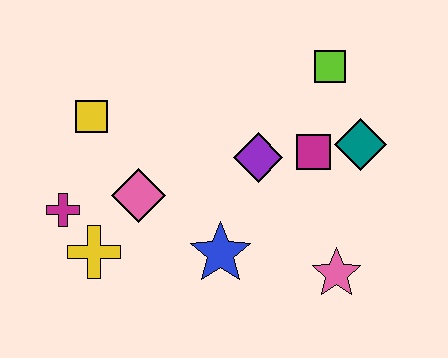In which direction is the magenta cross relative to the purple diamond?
The magenta cross is to the left of the purple diamond.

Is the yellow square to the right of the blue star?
No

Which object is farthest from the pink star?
The yellow square is farthest from the pink star.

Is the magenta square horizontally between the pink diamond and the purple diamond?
No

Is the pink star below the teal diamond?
Yes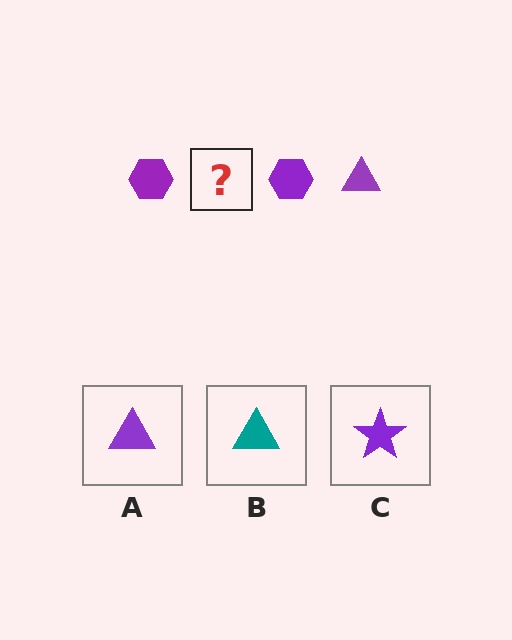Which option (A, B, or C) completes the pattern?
A.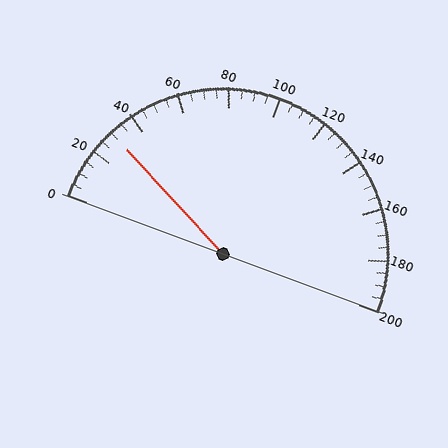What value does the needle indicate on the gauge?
The needle indicates approximately 30.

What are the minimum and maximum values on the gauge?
The gauge ranges from 0 to 200.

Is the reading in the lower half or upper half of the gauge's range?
The reading is in the lower half of the range (0 to 200).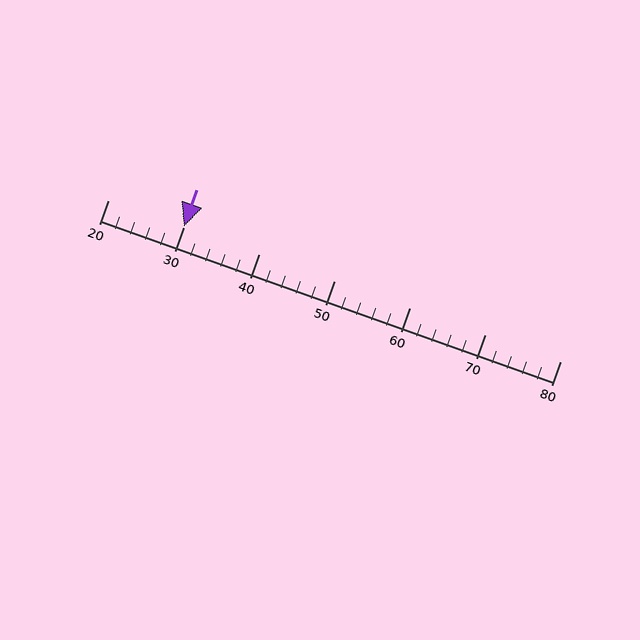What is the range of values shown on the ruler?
The ruler shows values from 20 to 80.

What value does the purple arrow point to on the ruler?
The purple arrow points to approximately 30.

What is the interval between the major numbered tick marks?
The major tick marks are spaced 10 units apart.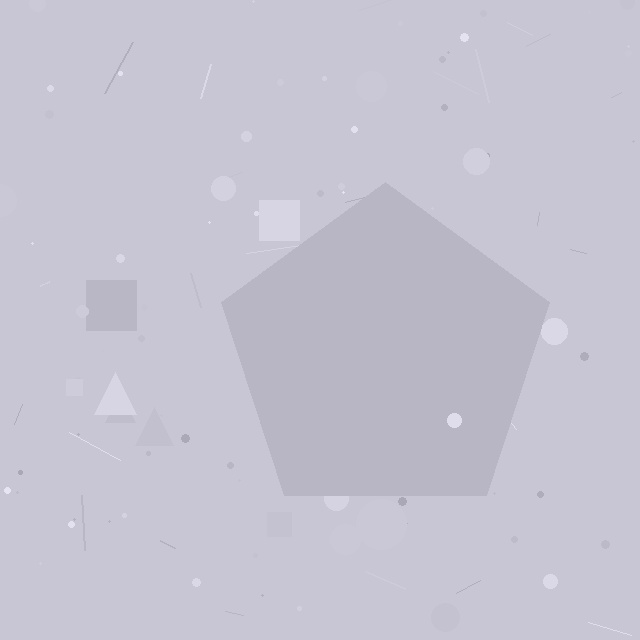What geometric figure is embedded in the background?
A pentagon is embedded in the background.